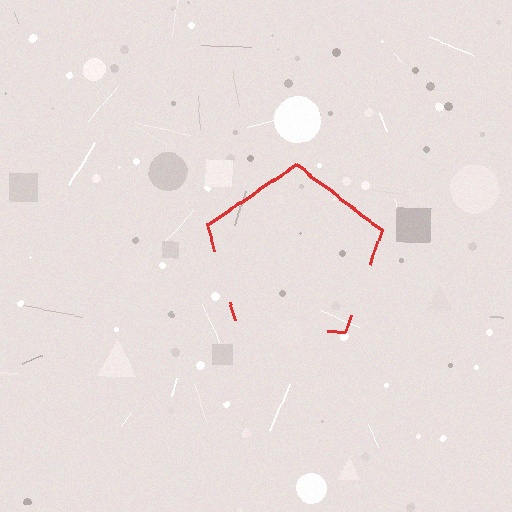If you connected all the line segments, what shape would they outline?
They would outline a pentagon.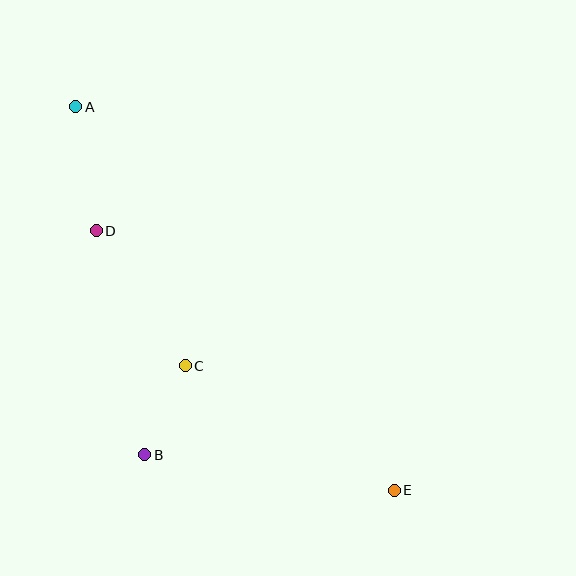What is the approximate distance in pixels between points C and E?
The distance between C and E is approximately 243 pixels.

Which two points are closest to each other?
Points B and C are closest to each other.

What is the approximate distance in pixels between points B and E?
The distance between B and E is approximately 252 pixels.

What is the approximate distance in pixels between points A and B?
The distance between A and B is approximately 355 pixels.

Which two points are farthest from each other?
Points A and E are farthest from each other.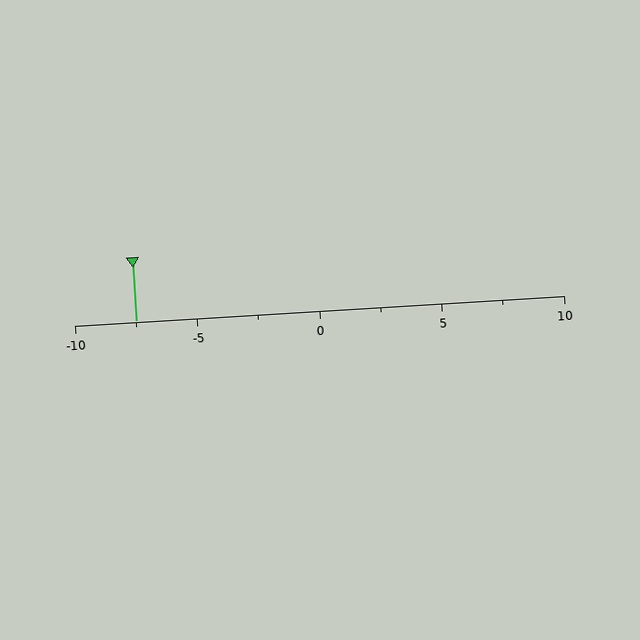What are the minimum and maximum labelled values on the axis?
The axis runs from -10 to 10.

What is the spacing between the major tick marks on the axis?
The major ticks are spaced 5 apart.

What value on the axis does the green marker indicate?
The marker indicates approximately -7.5.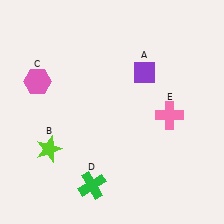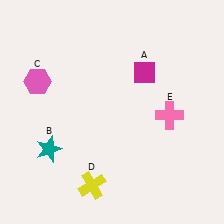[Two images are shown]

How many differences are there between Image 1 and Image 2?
There are 3 differences between the two images.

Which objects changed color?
A changed from purple to magenta. B changed from lime to teal. D changed from green to yellow.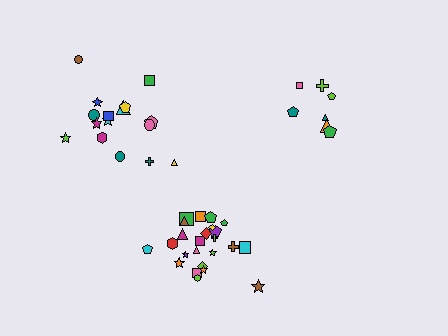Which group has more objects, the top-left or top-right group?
The top-left group.